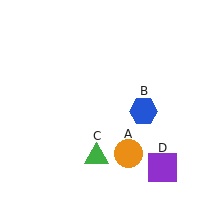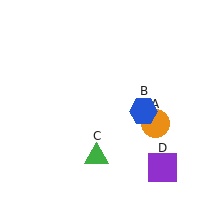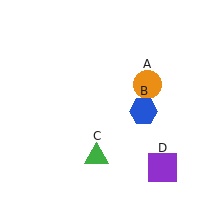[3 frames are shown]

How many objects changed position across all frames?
1 object changed position: orange circle (object A).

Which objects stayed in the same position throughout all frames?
Blue hexagon (object B) and green triangle (object C) and purple square (object D) remained stationary.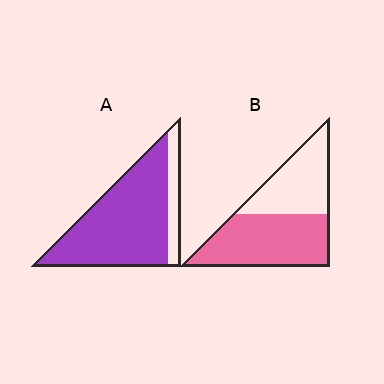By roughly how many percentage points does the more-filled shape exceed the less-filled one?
By roughly 25 percentage points (A over B).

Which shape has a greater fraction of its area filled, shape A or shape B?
Shape A.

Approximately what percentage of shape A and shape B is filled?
A is approximately 85% and B is approximately 60%.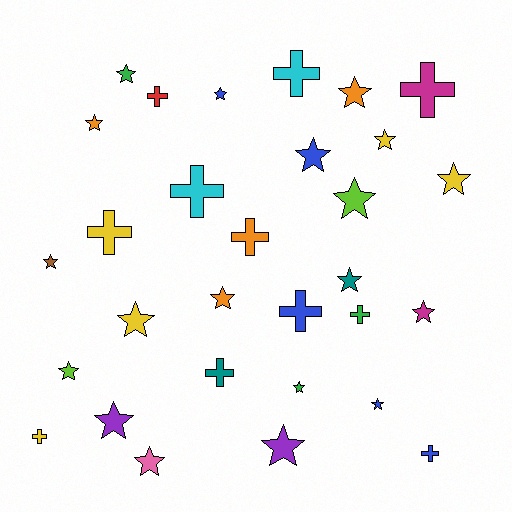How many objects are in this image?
There are 30 objects.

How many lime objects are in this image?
There are 2 lime objects.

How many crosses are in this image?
There are 11 crosses.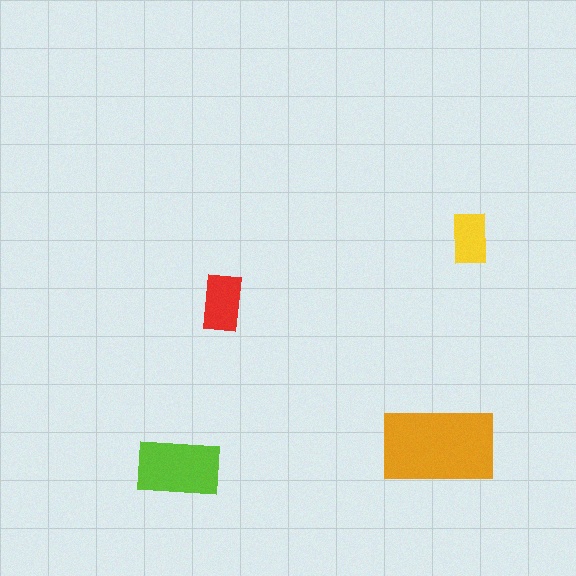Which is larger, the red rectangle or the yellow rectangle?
The red one.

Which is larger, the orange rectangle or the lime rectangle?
The orange one.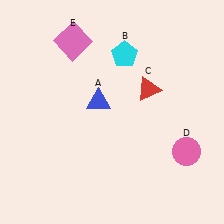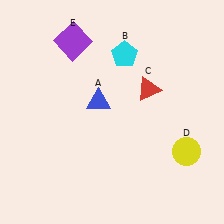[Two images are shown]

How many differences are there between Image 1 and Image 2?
There are 2 differences between the two images.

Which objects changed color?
D changed from pink to yellow. E changed from pink to purple.